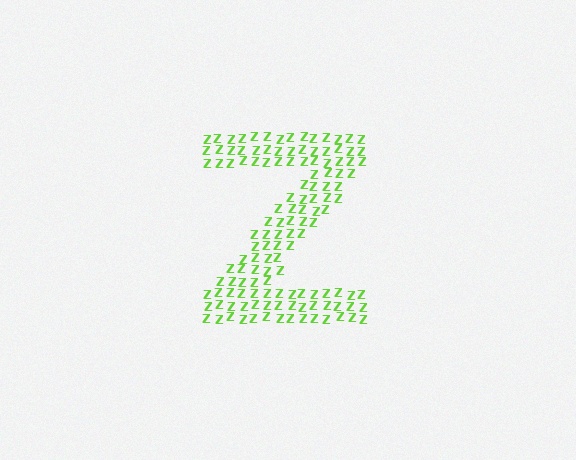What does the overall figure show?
The overall figure shows the letter Z.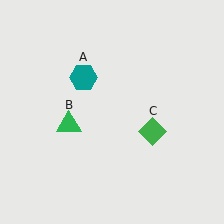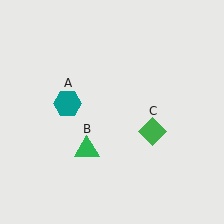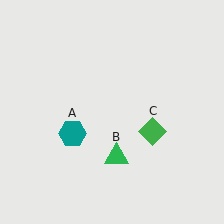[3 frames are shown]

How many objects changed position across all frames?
2 objects changed position: teal hexagon (object A), green triangle (object B).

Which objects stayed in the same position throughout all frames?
Green diamond (object C) remained stationary.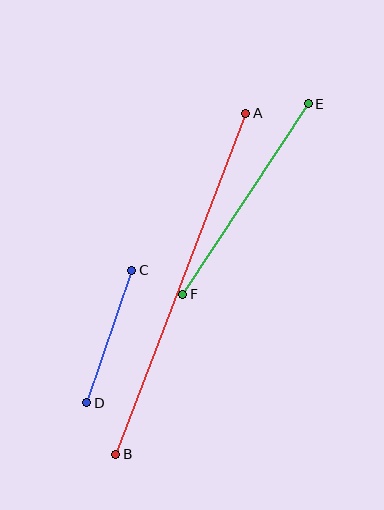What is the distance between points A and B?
The distance is approximately 365 pixels.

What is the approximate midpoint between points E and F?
The midpoint is at approximately (245, 199) pixels.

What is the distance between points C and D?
The distance is approximately 140 pixels.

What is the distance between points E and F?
The distance is approximately 228 pixels.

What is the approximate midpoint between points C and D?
The midpoint is at approximately (109, 336) pixels.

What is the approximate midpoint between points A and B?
The midpoint is at approximately (181, 284) pixels.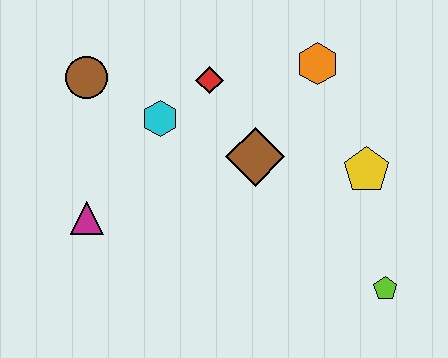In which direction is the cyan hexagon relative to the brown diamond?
The cyan hexagon is to the left of the brown diamond.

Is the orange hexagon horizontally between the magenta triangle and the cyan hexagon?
No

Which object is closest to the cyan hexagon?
The red diamond is closest to the cyan hexagon.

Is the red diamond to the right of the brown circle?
Yes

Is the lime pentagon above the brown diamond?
No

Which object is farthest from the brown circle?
The lime pentagon is farthest from the brown circle.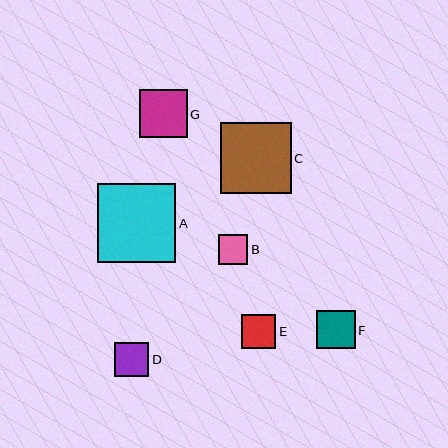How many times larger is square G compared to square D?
Square G is approximately 1.4 times the size of square D.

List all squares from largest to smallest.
From largest to smallest: A, C, G, F, E, D, B.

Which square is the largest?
Square A is the largest with a size of approximately 79 pixels.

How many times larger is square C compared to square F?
Square C is approximately 1.9 times the size of square F.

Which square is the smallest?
Square B is the smallest with a size of approximately 29 pixels.